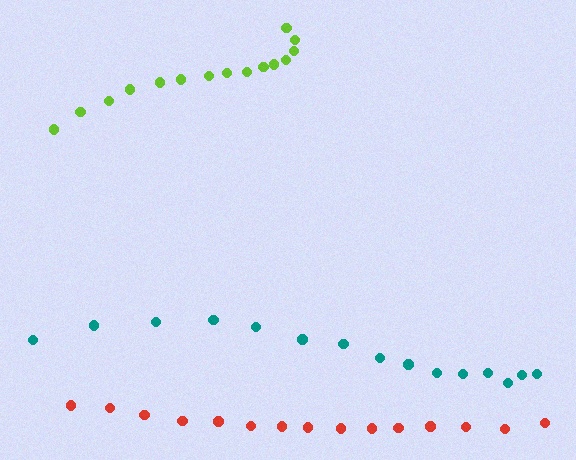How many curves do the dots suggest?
There are 3 distinct paths.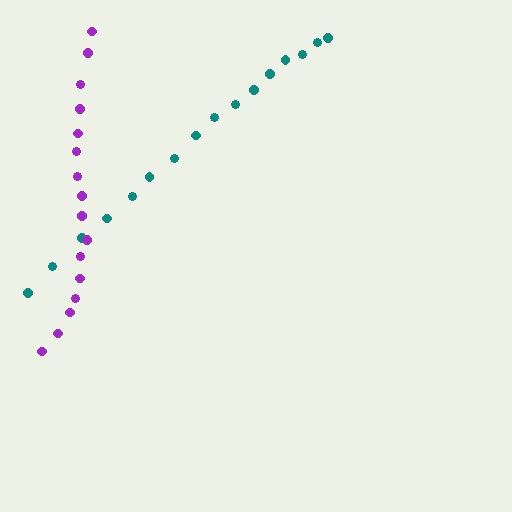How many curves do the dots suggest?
There are 2 distinct paths.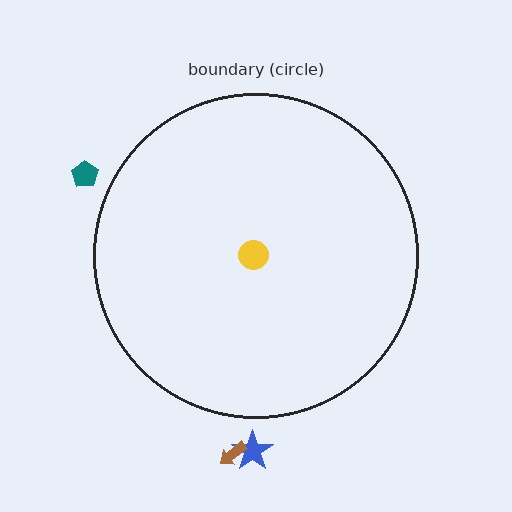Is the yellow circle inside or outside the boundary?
Inside.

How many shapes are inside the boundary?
1 inside, 3 outside.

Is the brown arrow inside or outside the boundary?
Outside.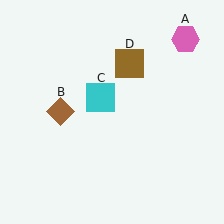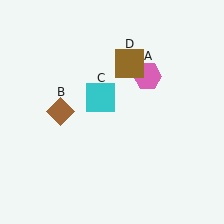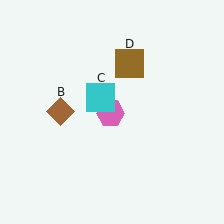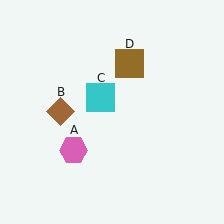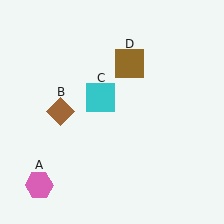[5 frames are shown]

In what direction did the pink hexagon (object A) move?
The pink hexagon (object A) moved down and to the left.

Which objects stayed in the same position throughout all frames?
Brown diamond (object B) and cyan square (object C) and brown square (object D) remained stationary.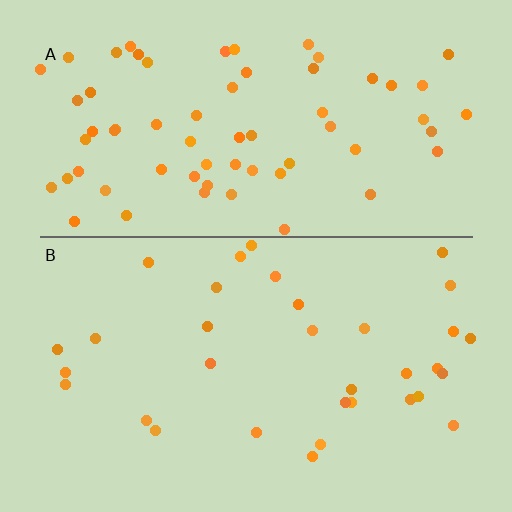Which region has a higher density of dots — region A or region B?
A (the top).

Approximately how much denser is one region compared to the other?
Approximately 2.0× — region A over region B.